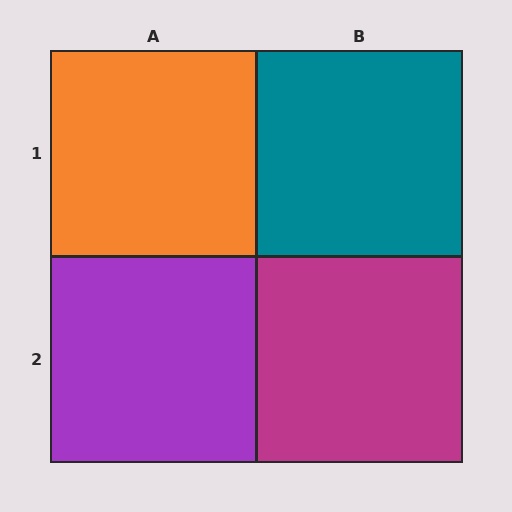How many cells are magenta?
1 cell is magenta.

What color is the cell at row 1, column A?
Orange.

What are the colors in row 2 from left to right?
Purple, magenta.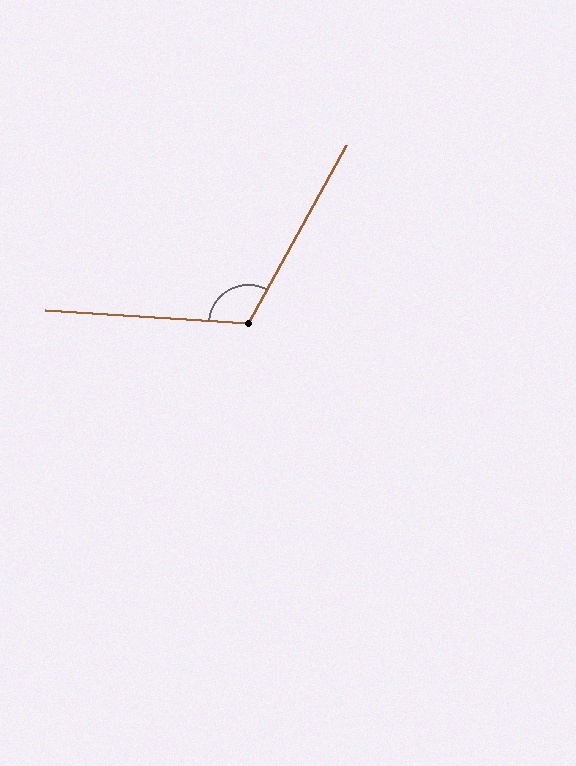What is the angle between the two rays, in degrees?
Approximately 115 degrees.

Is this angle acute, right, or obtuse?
It is obtuse.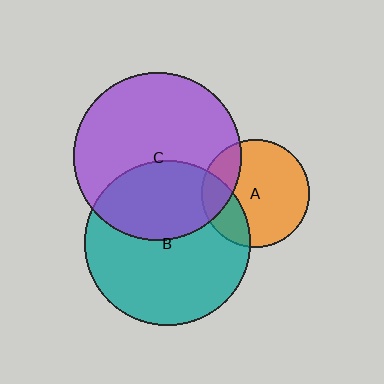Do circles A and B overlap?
Yes.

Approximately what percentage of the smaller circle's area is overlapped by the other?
Approximately 25%.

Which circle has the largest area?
Circle C (purple).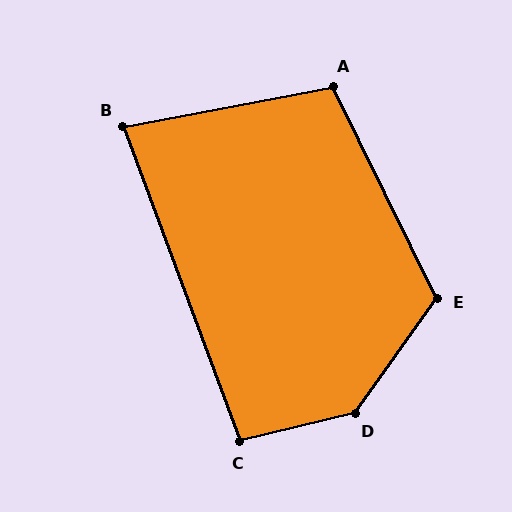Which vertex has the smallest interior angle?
B, at approximately 80 degrees.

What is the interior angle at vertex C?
Approximately 97 degrees (obtuse).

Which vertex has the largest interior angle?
D, at approximately 139 degrees.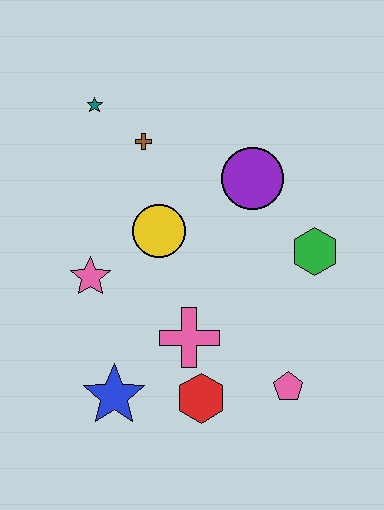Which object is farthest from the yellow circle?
The pink pentagon is farthest from the yellow circle.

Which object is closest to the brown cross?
The teal star is closest to the brown cross.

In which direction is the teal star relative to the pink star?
The teal star is above the pink star.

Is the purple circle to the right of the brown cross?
Yes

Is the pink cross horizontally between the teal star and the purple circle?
Yes